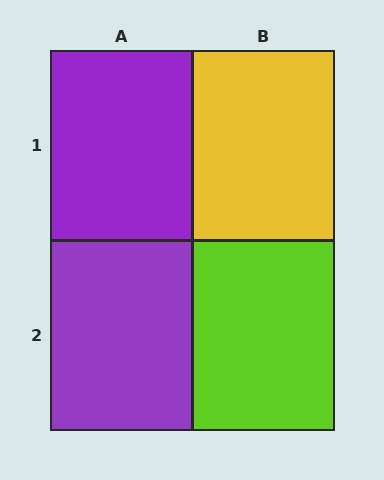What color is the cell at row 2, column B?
Lime.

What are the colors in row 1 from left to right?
Purple, yellow.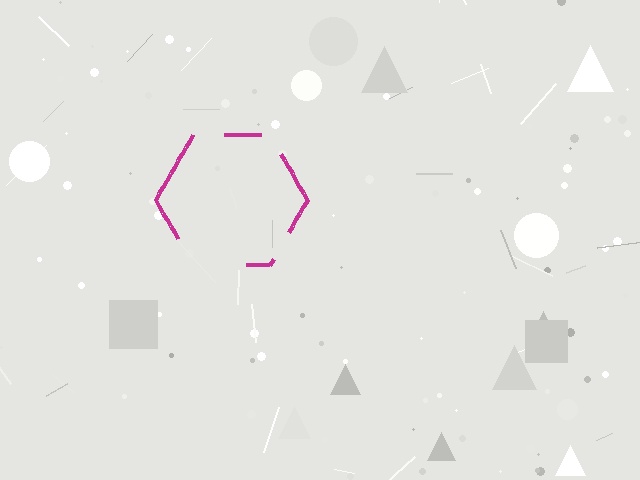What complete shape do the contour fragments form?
The contour fragments form a hexagon.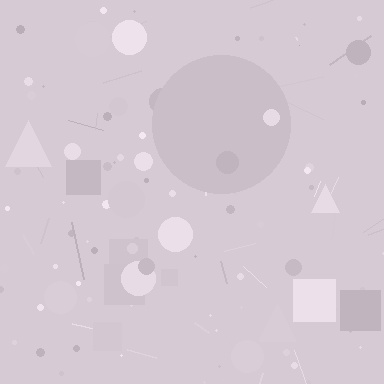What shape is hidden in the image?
A circle is hidden in the image.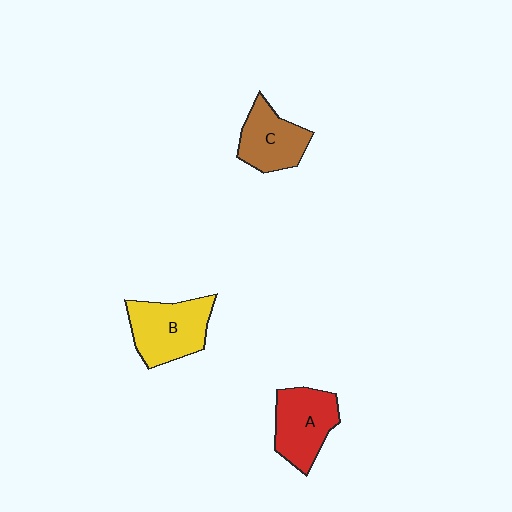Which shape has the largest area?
Shape B (yellow).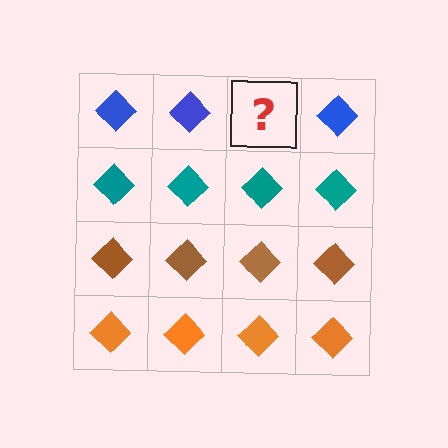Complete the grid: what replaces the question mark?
The question mark should be replaced with a blue diamond.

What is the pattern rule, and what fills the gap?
The rule is that each row has a consistent color. The gap should be filled with a blue diamond.